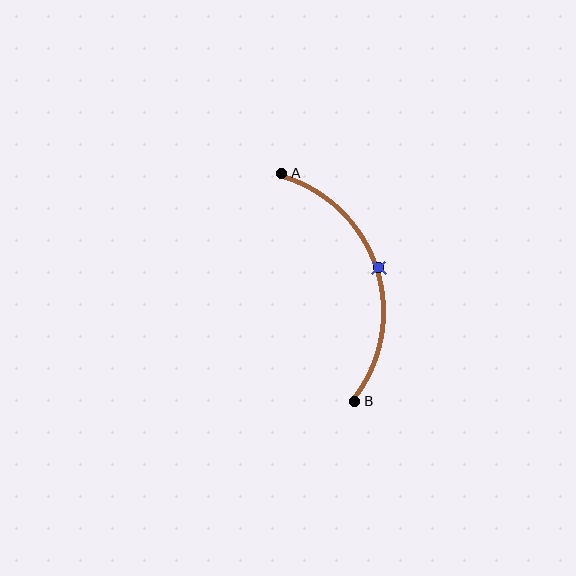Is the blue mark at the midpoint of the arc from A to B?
Yes. The blue mark lies on the arc at equal arc-length from both A and B — it is the arc midpoint.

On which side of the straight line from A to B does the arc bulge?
The arc bulges to the right of the straight line connecting A and B.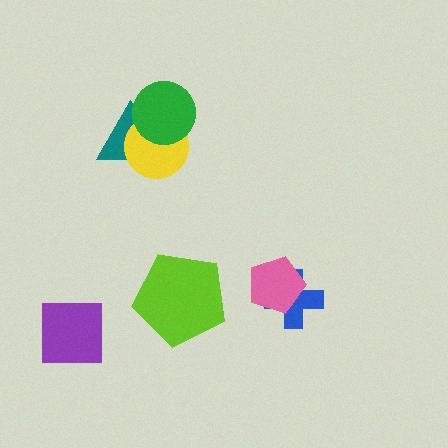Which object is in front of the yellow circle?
The green circle is in front of the yellow circle.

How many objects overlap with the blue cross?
1 object overlaps with the blue cross.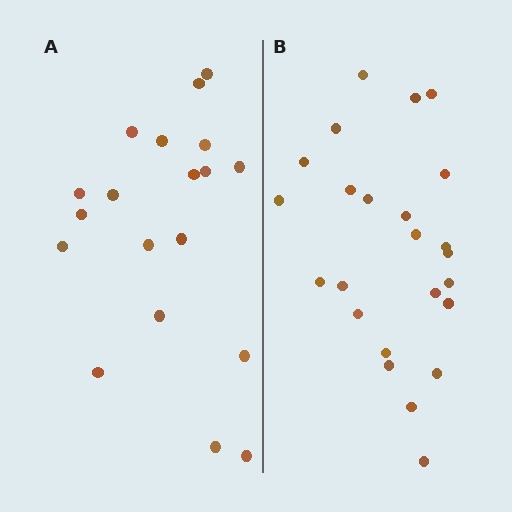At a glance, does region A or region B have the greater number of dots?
Region B (the right region) has more dots.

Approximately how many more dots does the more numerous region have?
Region B has about 5 more dots than region A.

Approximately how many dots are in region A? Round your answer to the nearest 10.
About 20 dots. (The exact count is 19, which rounds to 20.)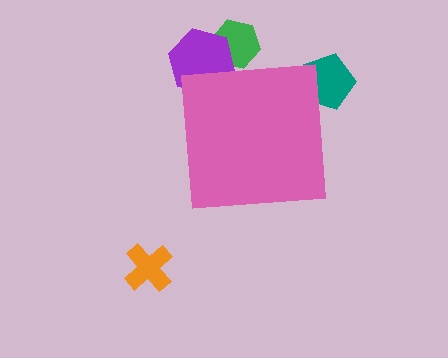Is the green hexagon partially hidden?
Yes, the green hexagon is partially hidden behind the pink square.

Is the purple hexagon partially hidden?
Yes, the purple hexagon is partially hidden behind the pink square.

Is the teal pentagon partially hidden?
Yes, the teal pentagon is partially hidden behind the pink square.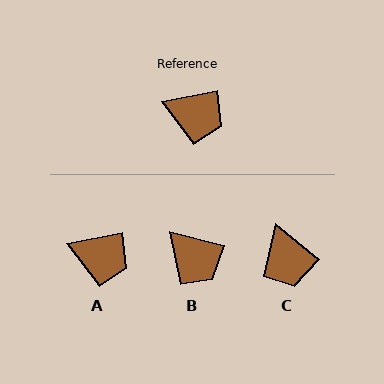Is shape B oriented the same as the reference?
No, it is off by about 25 degrees.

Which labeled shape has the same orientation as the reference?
A.